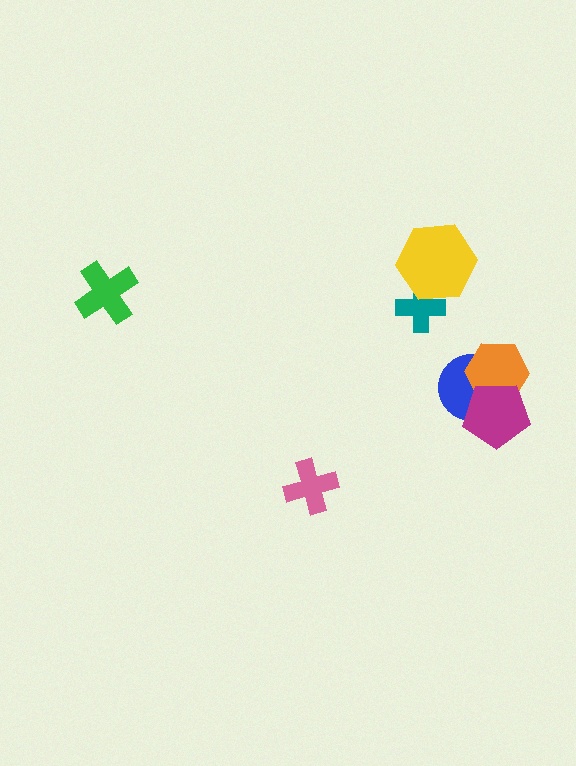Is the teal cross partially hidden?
Yes, it is partially covered by another shape.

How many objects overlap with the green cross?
0 objects overlap with the green cross.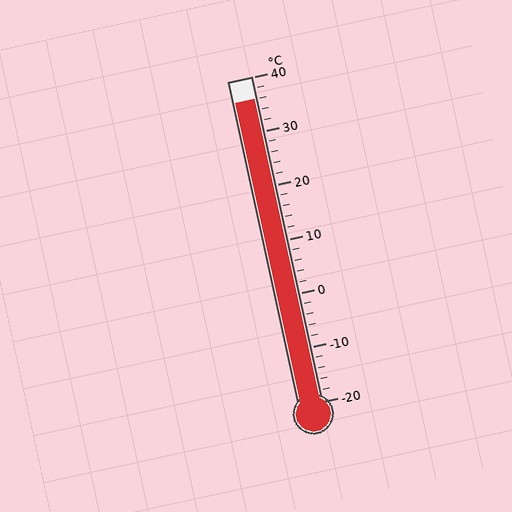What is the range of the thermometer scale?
The thermometer scale ranges from -20°C to 40°C.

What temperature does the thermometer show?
The thermometer shows approximately 36°C.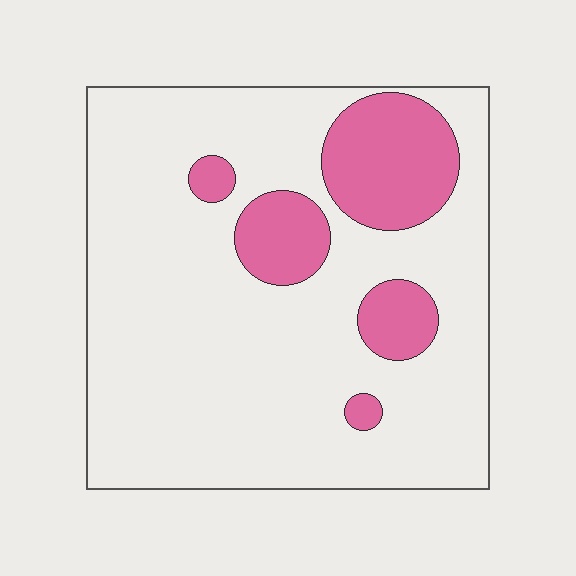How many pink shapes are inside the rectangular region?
5.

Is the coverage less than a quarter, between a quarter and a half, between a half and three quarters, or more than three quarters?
Less than a quarter.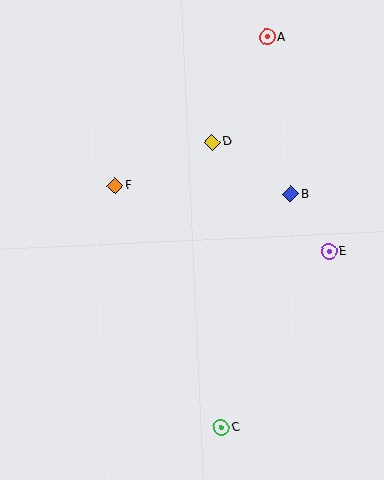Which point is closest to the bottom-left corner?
Point C is closest to the bottom-left corner.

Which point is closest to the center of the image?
Point F at (115, 186) is closest to the center.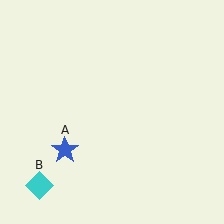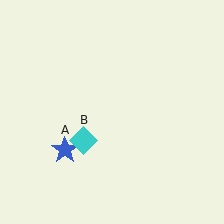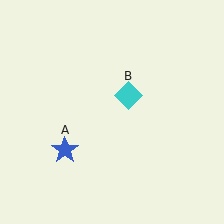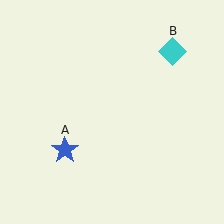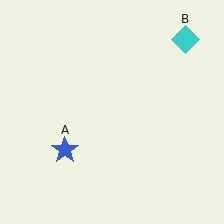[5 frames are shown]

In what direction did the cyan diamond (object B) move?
The cyan diamond (object B) moved up and to the right.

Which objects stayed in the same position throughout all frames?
Blue star (object A) remained stationary.